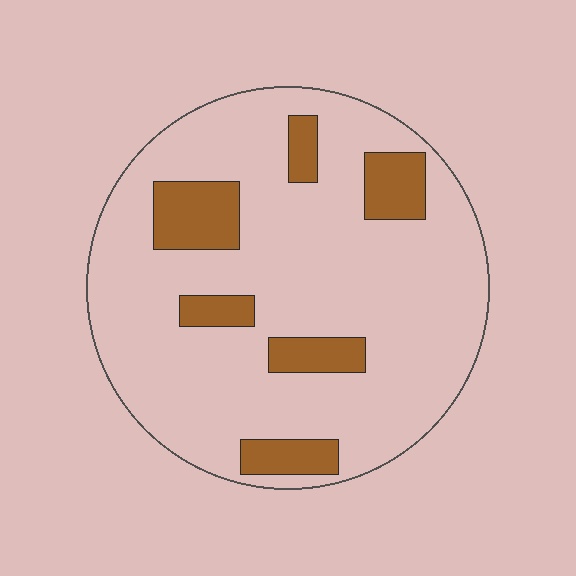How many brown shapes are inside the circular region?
6.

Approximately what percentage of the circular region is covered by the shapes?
Approximately 15%.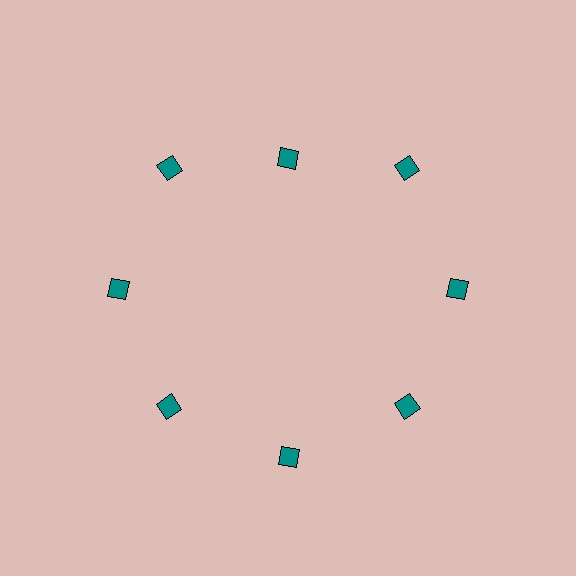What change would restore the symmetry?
The symmetry would be restored by moving it outward, back onto the ring so that all 8 diamonds sit at equal angles and equal distance from the center.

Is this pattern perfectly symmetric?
No. The 8 teal diamonds are arranged in a ring, but one element near the 12 o'clock position is pulled inward toward the center, breaking the 8-fold rotational symmetry.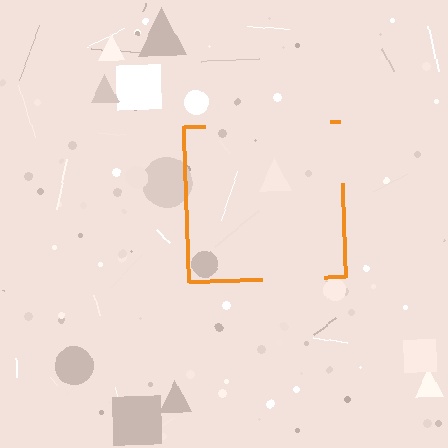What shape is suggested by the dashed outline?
The dashed outline suggests a square.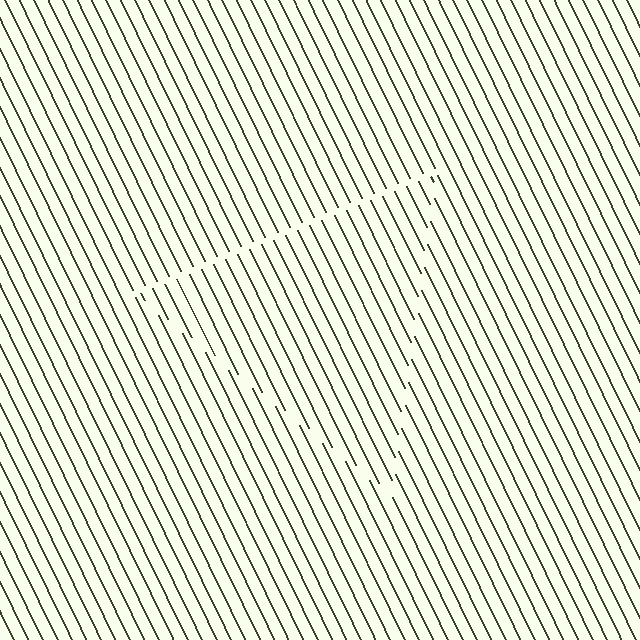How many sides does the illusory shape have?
3 sides — the line-ends trace a triangle.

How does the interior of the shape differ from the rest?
The interior of the shape contains the same grating, shifted by half a period — the contour is defined by the phase discontinuity where line-ends from the inner and outer gratings abut.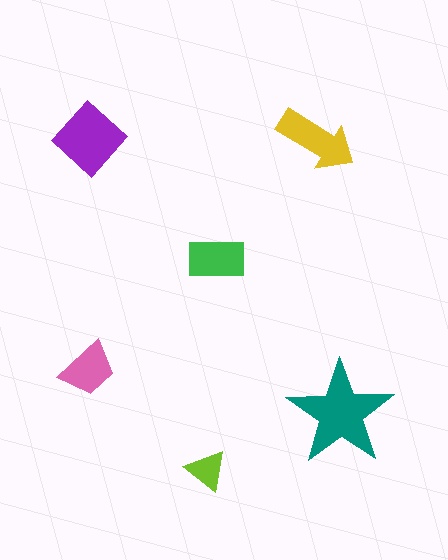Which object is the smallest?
The lime triangle.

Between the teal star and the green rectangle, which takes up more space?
The teal star.